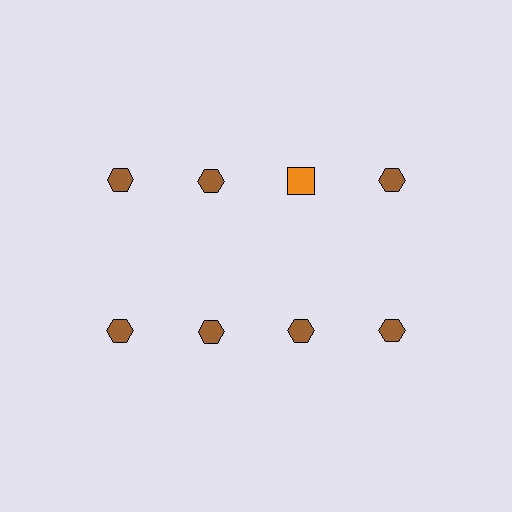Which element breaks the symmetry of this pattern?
The orange square in the top row, center column breaks the symmetry. All other shapes are brown hexagons.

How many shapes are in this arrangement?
There are 8 shapes arranged in a grid pattern.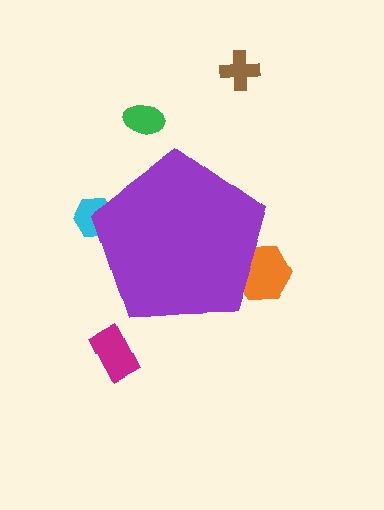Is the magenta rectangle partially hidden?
No, the magenta rectangle is fully visible.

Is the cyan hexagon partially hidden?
Yes, the cyan hexagon is partially hidden behind the purple pentagon.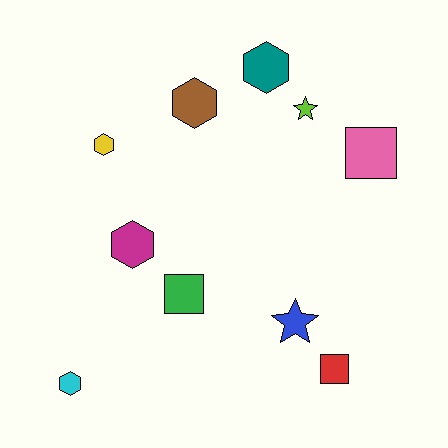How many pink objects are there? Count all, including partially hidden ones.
There is 1 pink object.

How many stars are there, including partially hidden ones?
There are 2 stars.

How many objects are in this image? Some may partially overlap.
There are 10 objects.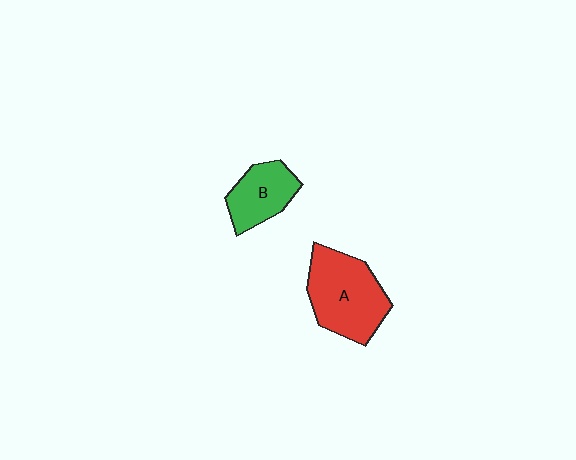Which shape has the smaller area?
Shape B (green).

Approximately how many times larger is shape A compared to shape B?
Approximately 1.6 times.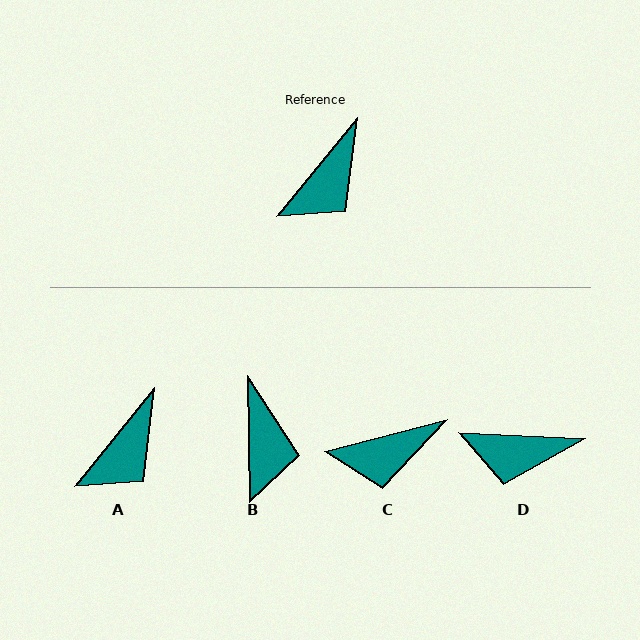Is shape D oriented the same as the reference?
No, it is off by about 53 degrees.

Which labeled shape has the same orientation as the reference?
A.